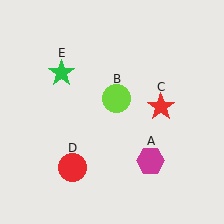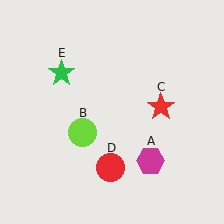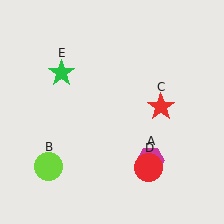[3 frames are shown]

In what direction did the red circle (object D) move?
The red circle (object D) moved right.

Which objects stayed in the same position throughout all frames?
Magenta hexagon (object A) and red star (object C) and green star (object E) remained stationary.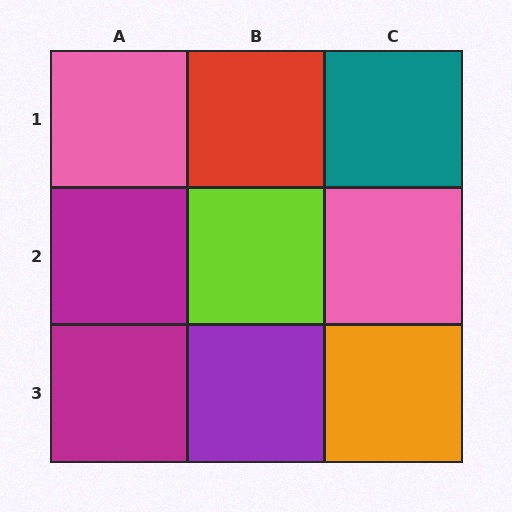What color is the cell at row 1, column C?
Teal.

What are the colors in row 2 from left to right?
Magenta, lime, pink.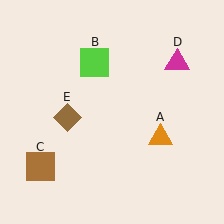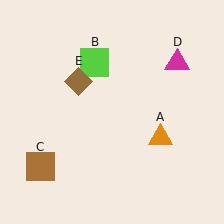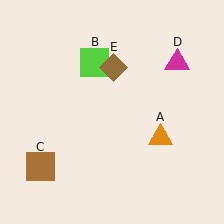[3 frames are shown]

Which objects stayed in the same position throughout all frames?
Orange triangle (object A) and lime square (object B) and brown square (object C) and magenta triangle (object D) remained stationary.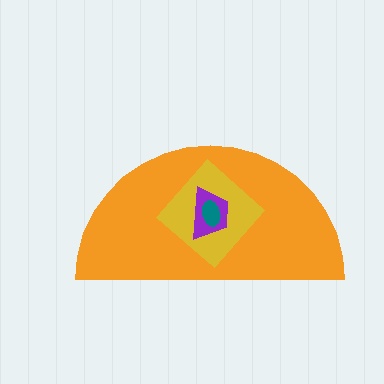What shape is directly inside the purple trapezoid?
The teal ellipse.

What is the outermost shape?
The orange semicircle.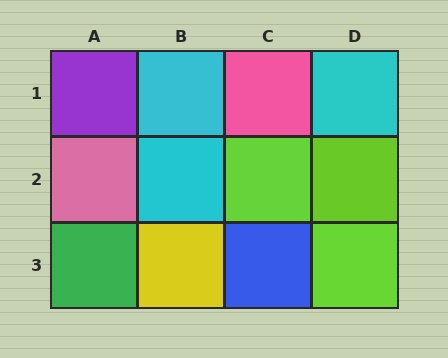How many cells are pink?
2 cells are pink.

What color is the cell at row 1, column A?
Purple.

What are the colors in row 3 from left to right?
Green, yellow, blue, lime.